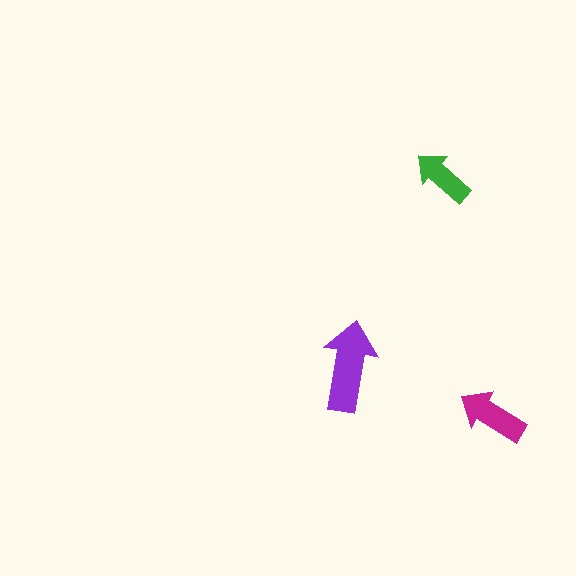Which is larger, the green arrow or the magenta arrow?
The magenta one.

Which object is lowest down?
The magenta arrow is bottommost.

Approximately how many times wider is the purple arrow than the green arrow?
About 1.5 times wider.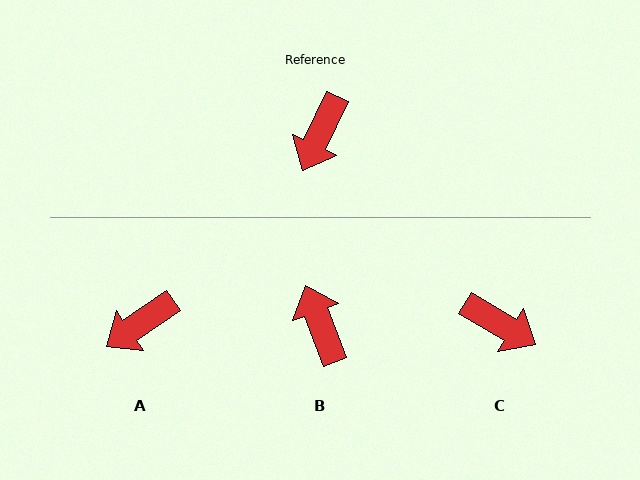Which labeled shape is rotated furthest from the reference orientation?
B, about 134 degrees away.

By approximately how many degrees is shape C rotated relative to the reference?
Approximately 84 degrees counter-clockwise.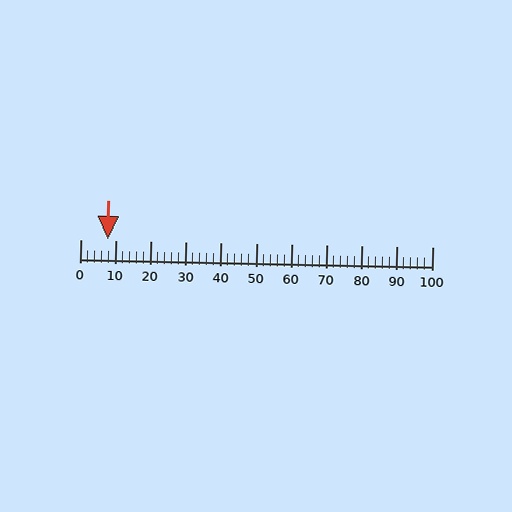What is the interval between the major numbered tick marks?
The major tick marks are spaced 10 units apart.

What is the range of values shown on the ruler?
The ruler shows values from 0 to 100.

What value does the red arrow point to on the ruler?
The red arrow points to approximately 8.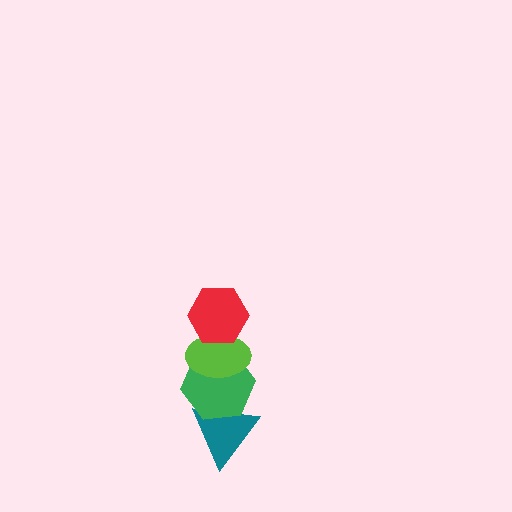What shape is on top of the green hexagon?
The lime ellipse is on top of the green hexagon.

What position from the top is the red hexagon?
The red hexagon is 1st from the top.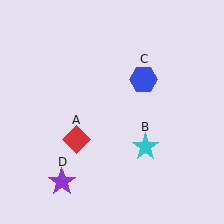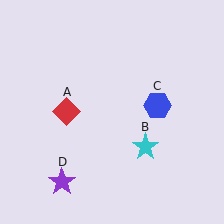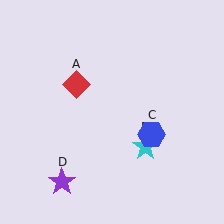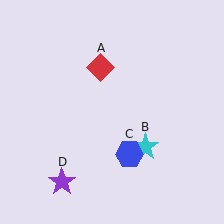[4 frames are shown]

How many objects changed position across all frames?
2 objects changed position: red diamond (object A), blue hexagon (object C).